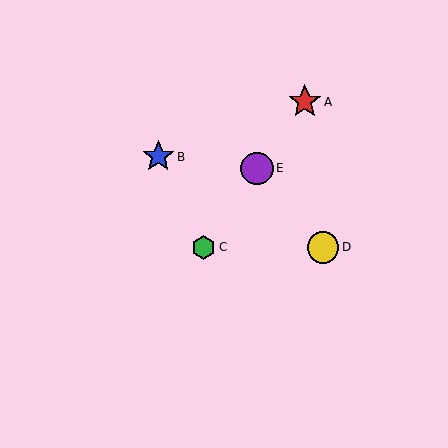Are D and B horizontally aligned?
No, D is at y≈247 and B is at y≈157.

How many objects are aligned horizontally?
2 objects (C, D) are aligned horizontally.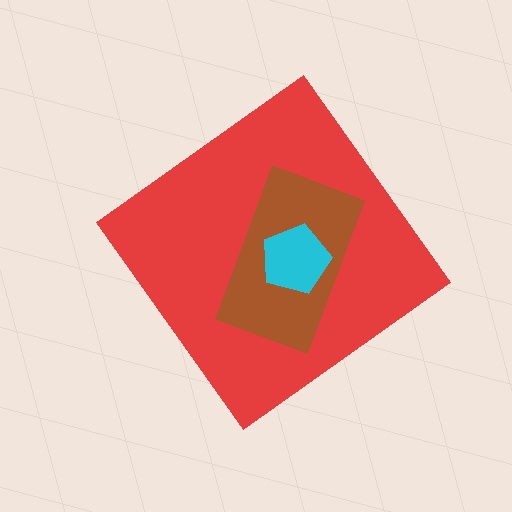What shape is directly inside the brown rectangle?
The cyan pentagon.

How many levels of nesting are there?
3.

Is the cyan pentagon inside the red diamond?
Yes.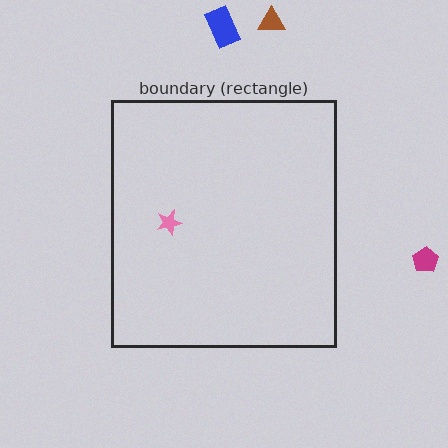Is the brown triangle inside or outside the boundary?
Outside.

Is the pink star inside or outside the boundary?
Inside.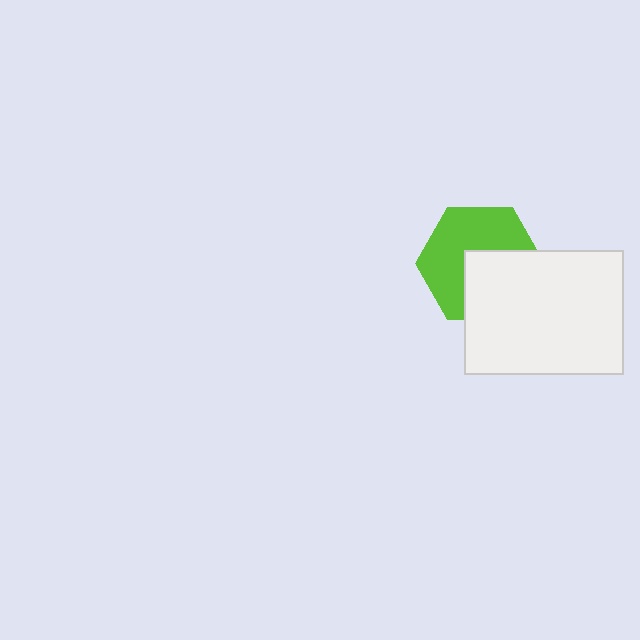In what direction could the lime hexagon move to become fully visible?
The lime hexagon could move toward the upper-left. That would shift it out from behind the white rectangle entirely.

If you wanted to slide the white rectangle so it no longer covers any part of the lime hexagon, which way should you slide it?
Slide it toward the lower-right — that is the most direct way to separate the two shapes.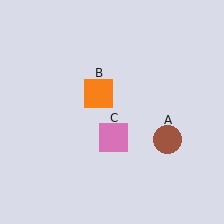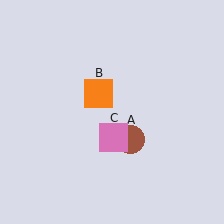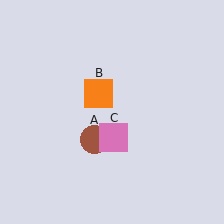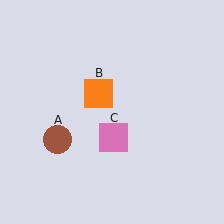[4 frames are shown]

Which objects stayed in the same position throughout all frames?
Orange square (object B) and pink square (object C) remained stationary.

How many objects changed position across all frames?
1 object changed position: brown circle (object A).